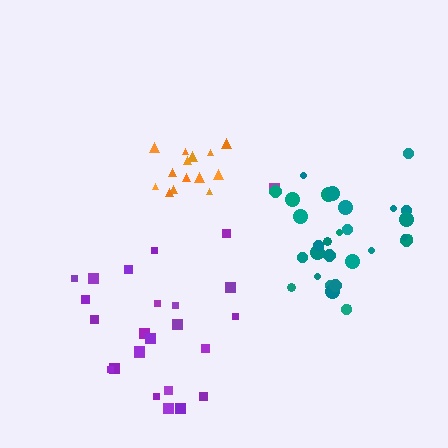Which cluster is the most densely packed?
Orange.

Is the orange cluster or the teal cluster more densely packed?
Orange.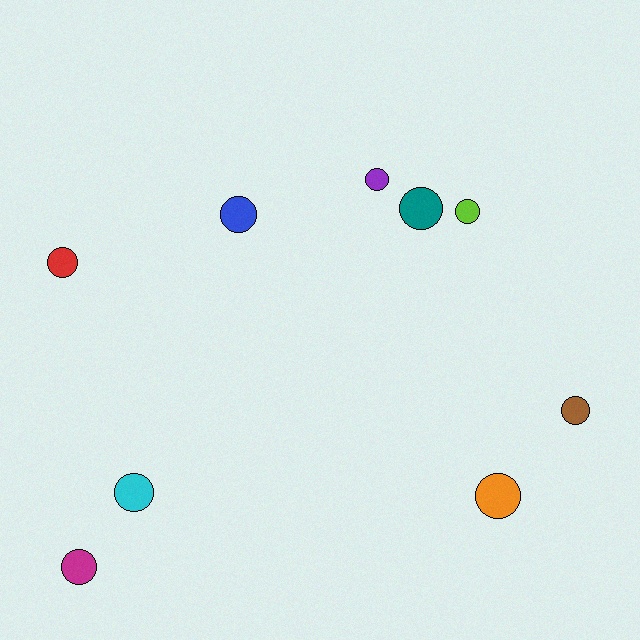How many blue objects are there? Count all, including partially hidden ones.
There is 1 blue object.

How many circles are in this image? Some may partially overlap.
There are 9 circles.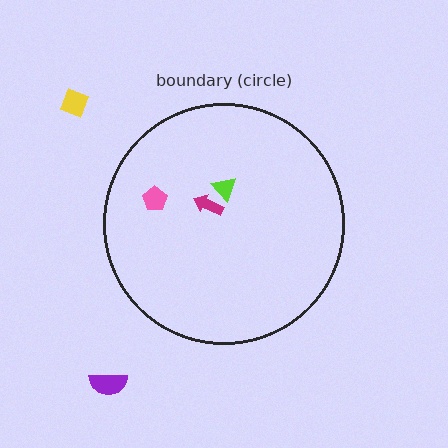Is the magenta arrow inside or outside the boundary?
Inside.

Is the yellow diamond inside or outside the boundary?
Outside.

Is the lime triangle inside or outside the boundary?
Inside.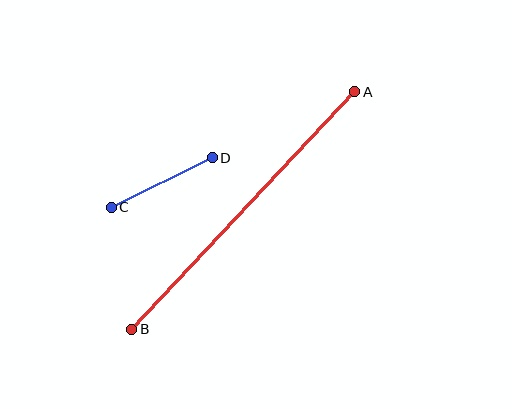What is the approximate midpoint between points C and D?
The midpoint is at approximately (162, 182) pixels.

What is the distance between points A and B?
The distance is approximately 326 pixels.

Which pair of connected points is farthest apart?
Points A and B are farthest apart.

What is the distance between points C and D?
The distance is approximately 113 pixels.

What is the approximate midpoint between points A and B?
The midpoint is at approximately (243, 210) pixels.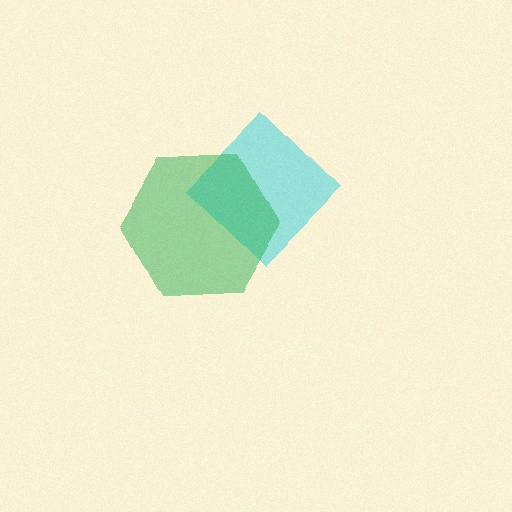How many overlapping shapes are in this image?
There are 2 overlapping shapes in the image.